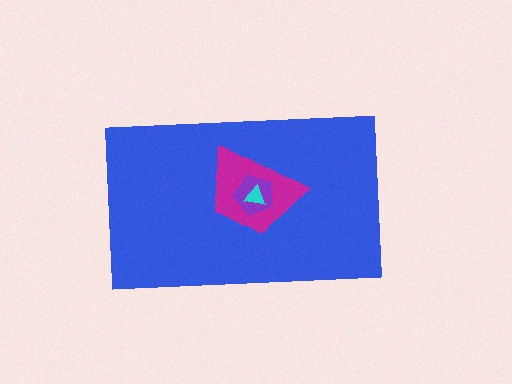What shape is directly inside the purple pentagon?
The cyan triangle.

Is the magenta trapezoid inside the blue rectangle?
Yes.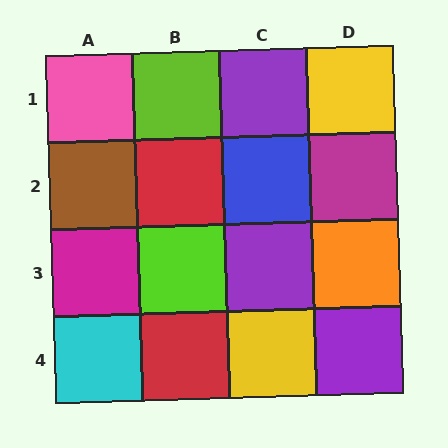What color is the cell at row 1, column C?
Purple.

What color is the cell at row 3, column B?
Lime.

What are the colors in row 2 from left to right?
Brown, red, blue, magenta.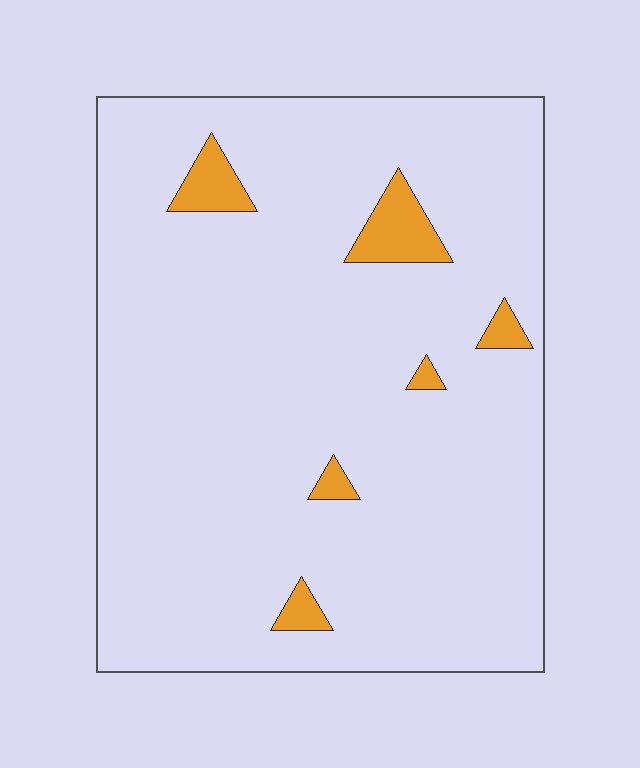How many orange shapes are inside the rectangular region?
6.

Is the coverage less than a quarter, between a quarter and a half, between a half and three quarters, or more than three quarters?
Less than a quarter.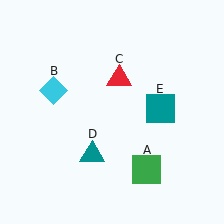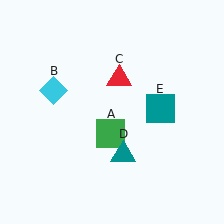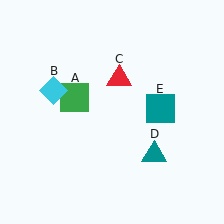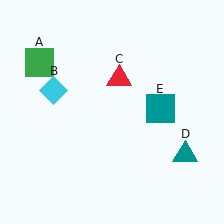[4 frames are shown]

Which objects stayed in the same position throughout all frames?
Cyan diamond (object B) and red triangle (object C) and teal square (object E) remained stationary.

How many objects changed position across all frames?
2 objects changed position: green square (object A), teal triangle (object D).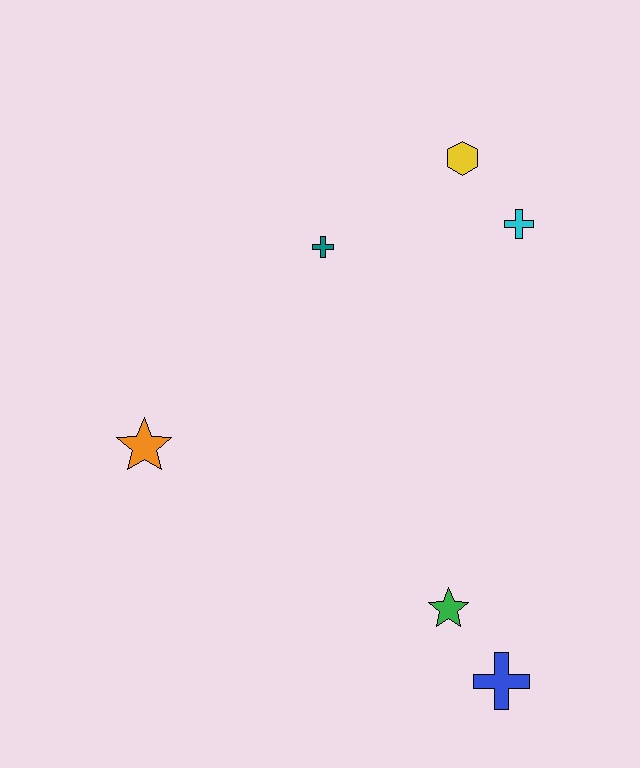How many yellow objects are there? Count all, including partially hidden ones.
There is 1 yellow object.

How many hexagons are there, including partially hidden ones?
There is 1 hexagon.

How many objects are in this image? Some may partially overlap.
There are 6 objects.